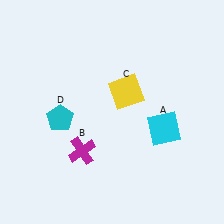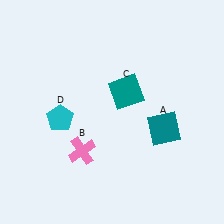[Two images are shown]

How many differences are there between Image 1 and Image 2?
There are 3 differences between the two images.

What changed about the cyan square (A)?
In Image 1, A is cyan. In Image 2, it changed to teal.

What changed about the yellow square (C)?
In Image 1, C is yellow. In Image 2, it changed to teal.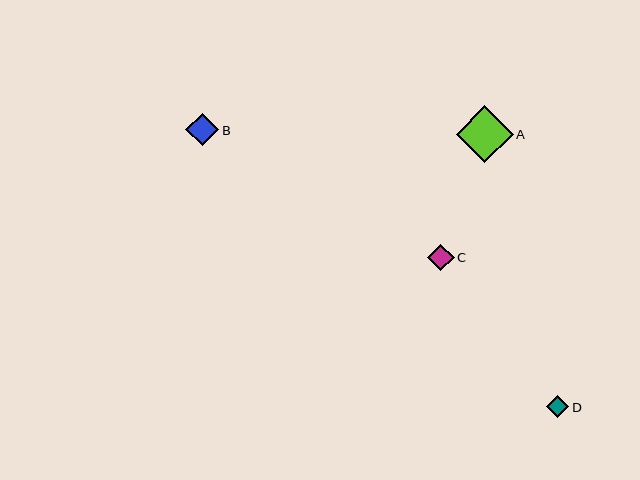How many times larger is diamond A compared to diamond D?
Diamond A is approximately 2.6 times the size of diamond D.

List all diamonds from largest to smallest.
From largest to smallest: A, B, C, D.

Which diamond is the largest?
Diamond A is the largest with a size of approximately 57 pixels.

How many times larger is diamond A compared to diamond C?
Diamond A is approximately 2.2 times the size of diamond C.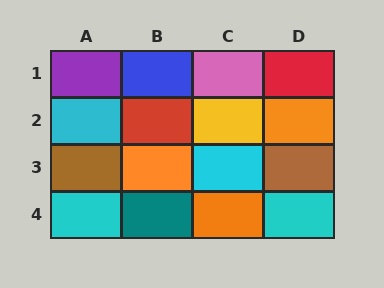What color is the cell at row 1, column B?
Blue.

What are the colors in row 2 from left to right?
Cyan, red, yellow, orange.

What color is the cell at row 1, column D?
Red.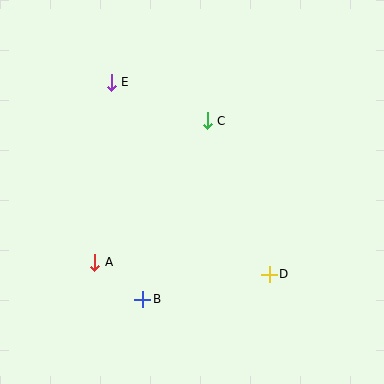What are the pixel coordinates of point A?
Point A is at (95, 262).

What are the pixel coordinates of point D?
Point D is at (269, 274).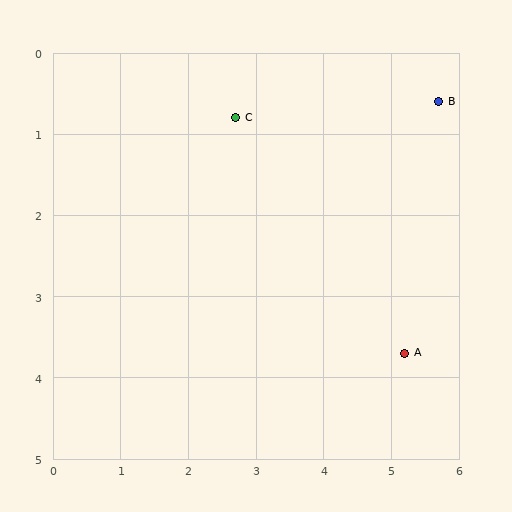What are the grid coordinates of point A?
Point A is at approximately (5.2, 3.7).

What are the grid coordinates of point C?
Point C is at approximately (2.7, 0.8).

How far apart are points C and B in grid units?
Points C and B are about 3.0 grid units apart.